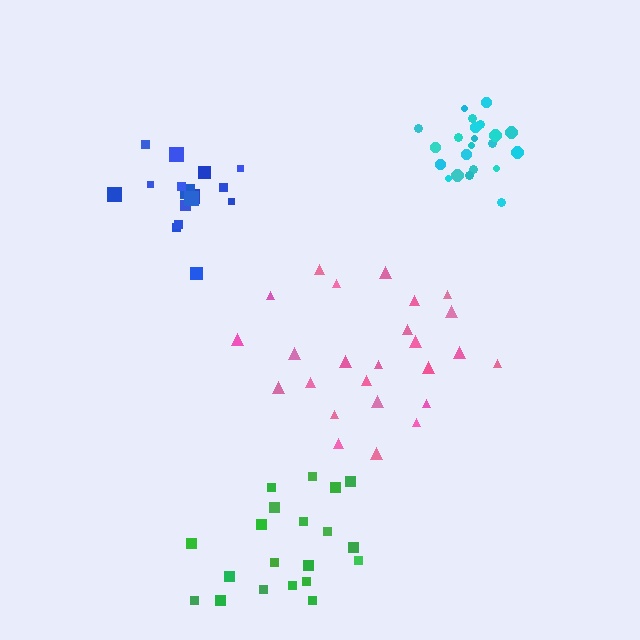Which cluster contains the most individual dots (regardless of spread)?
Pink (25).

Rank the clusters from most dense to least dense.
cyan, blue, green, pink.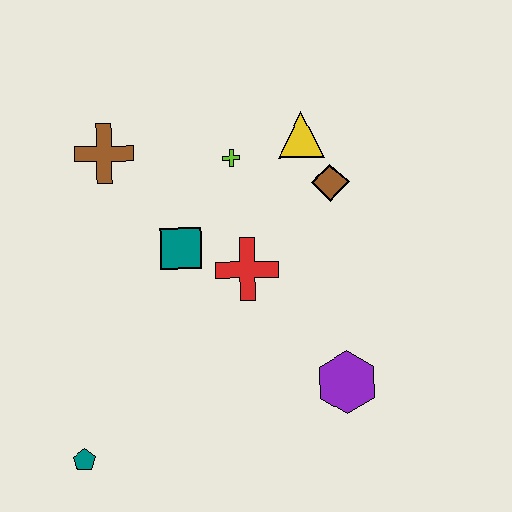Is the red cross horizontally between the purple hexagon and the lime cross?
Yes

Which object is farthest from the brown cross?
The purple hexagon is farthest from the brown cross.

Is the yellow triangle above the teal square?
Yes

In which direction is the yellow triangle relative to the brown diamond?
The yellow triangle is above the brown diamond.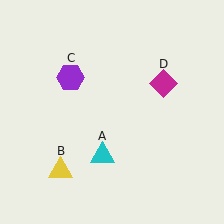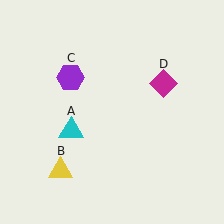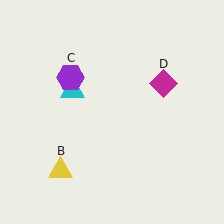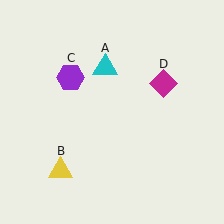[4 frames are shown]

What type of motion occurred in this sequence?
The cyan triangle (object A) rotated clockwise around the center of the scene.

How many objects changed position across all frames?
1 object changed position: cyan triangle (object A).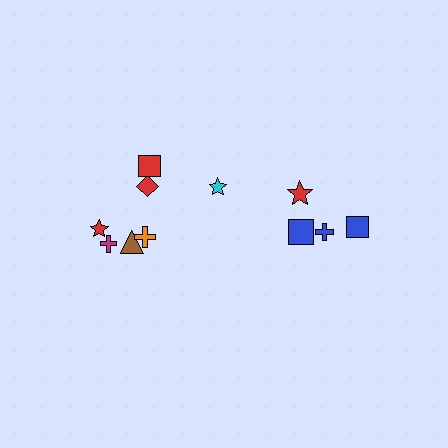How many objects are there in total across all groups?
There are 11 objects.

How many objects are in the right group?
There are 4 objects.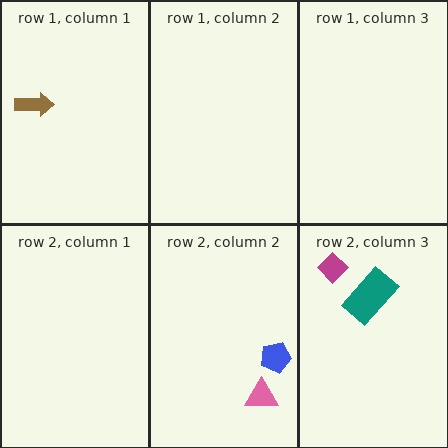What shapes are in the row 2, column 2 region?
The blue pentagon, the pink triangle.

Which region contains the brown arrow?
The row 1, column 1 region.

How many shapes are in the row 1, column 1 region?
1.